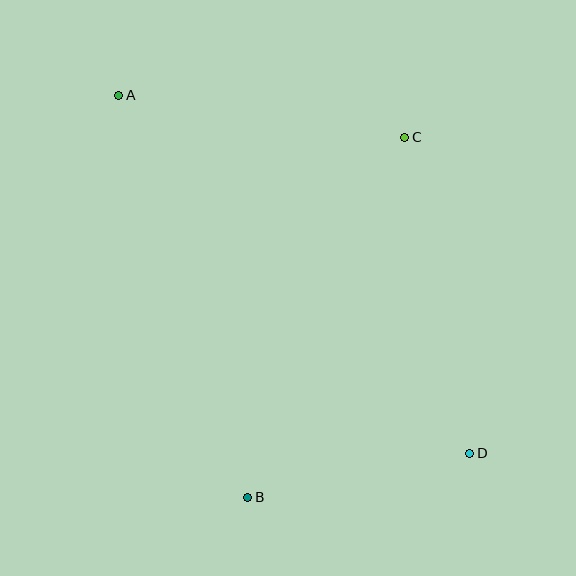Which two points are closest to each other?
Points B and D are closest to each other.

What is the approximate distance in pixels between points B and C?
The distance between B and C is approximately 392 pixels.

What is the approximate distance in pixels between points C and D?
The distance between C and D is approximately 322 pixels.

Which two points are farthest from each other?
Points A and D are farthest from each other.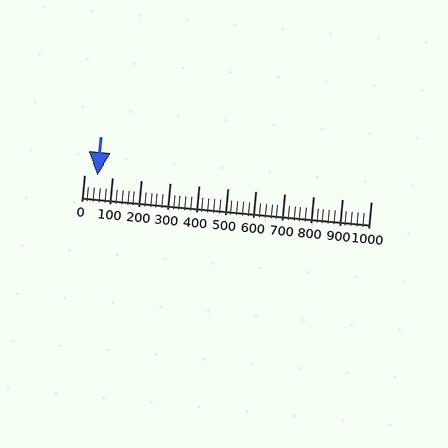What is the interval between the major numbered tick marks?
The major tick marks are spaced 100 units apart.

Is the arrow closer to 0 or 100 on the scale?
The arrow is closer to 0.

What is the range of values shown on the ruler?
The ruler shows values from 0 to 1000.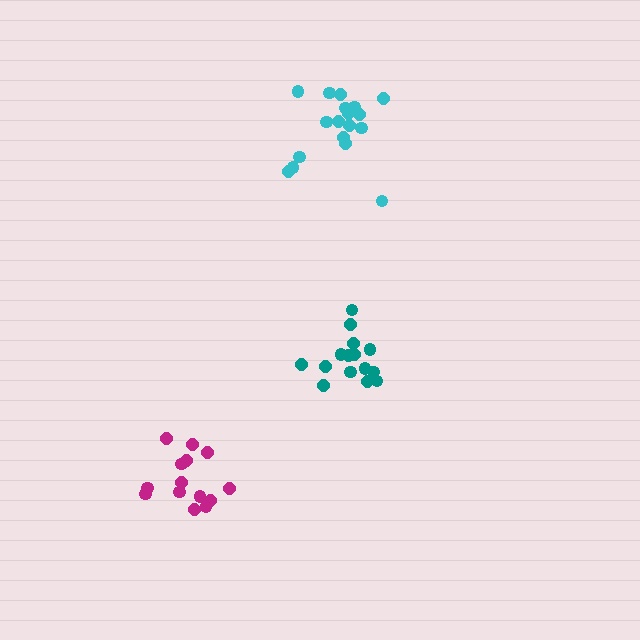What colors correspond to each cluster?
The clusters are colored: teal, cyan, magenta.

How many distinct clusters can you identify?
There are 3 distinct clusters.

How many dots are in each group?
Group 1: 15 dots, Group 2: 18 dots, Group 3: 14 dots (47 total).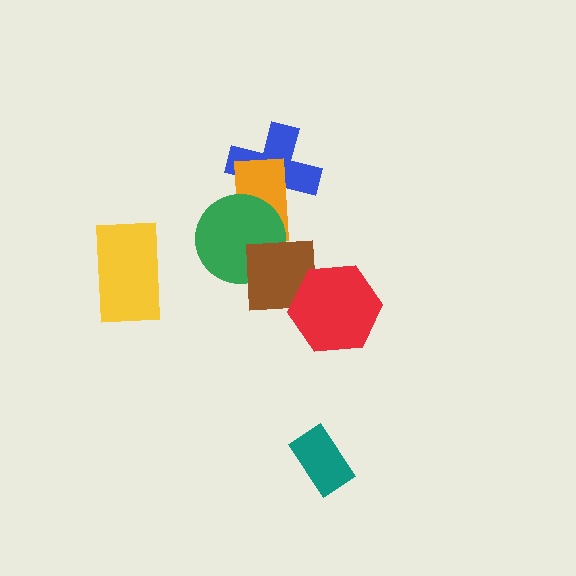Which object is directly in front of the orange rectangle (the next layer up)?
The green circle is directly in front of the orange rectangle.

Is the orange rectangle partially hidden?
Yes, it is partially covered by another shape.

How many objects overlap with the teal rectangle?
0 objects overlap with the teal rectangle.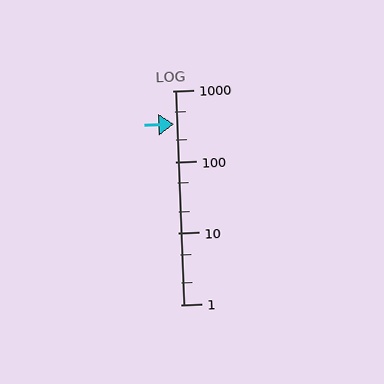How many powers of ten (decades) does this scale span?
The scale spans 3 decades, from 1 to 1000.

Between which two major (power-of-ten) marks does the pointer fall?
The pointer is between 100 and 1000.